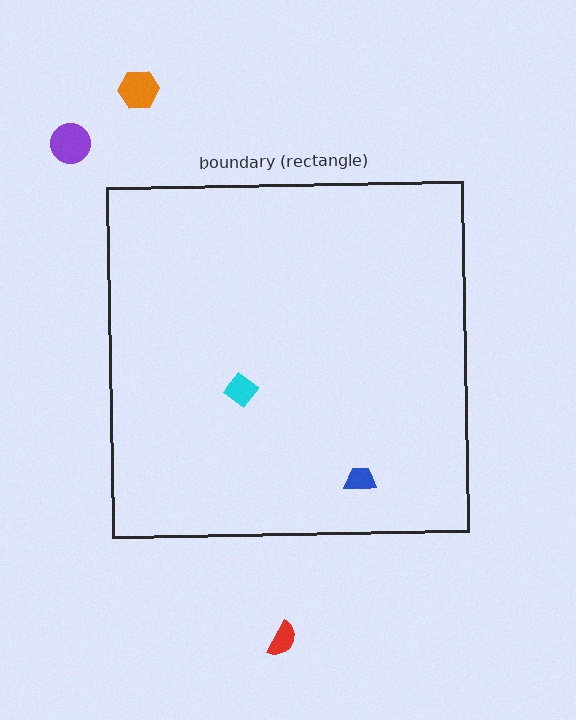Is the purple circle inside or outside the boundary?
Outside.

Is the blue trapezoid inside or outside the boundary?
Inside.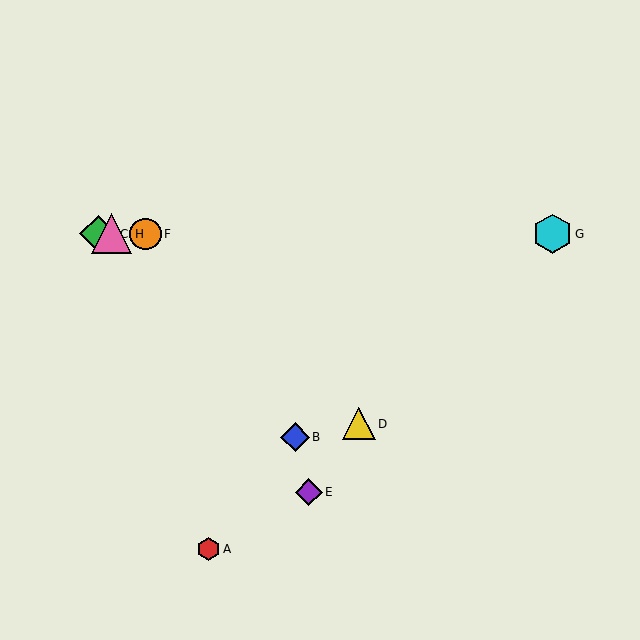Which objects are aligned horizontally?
Objects C, F, G, H are aligned horizontally.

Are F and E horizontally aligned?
No, F is at y≈234 and E is at y≈492.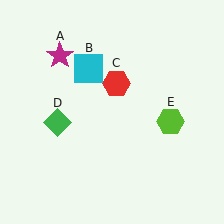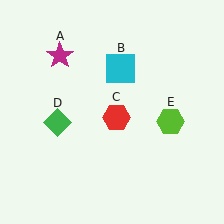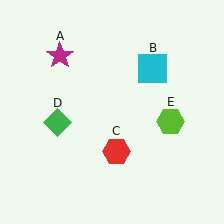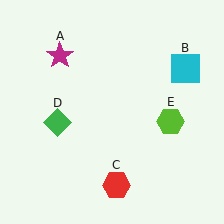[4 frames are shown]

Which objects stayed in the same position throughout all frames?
Magenta star (object A) and green diamond (object D) and lime hexagon (object E) remained stationary.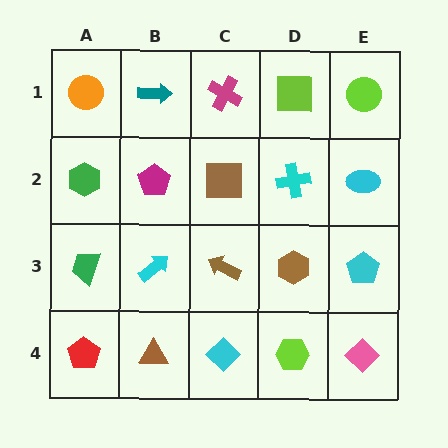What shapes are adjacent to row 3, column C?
A brown square (row 2, column C), a cyan diamond (row 4, column C), a cyan arrow (row 3, column B), a brown hexagon (row 3, column D).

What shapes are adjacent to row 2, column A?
An orange circle (row 1, column A), a green trapezoid (row 3, column A), a magenta pentagon (row 2, column B).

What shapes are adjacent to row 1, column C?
A brown square (row 2, column C), a teal arrow (row 1, column B), a lime square (row 1, column D).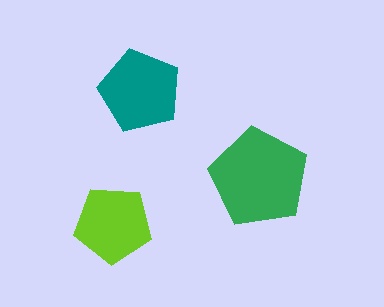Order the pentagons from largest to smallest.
the green one, the teal one, the lime one.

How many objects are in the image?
There are 3 objects in the image.